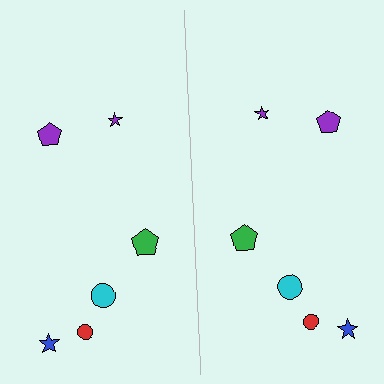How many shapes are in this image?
There are 12 shapes in this image.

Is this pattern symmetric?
Yes, this pattern has bilateral (reflection) symmetry.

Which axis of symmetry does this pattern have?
The pattern has a vertical axis of symmetry running through the center of the image.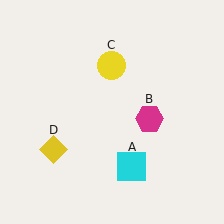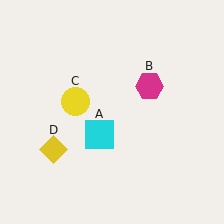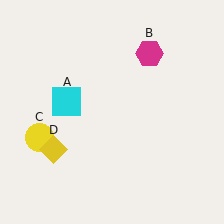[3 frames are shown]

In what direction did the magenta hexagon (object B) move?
The magenta hexagon (object B) moved up.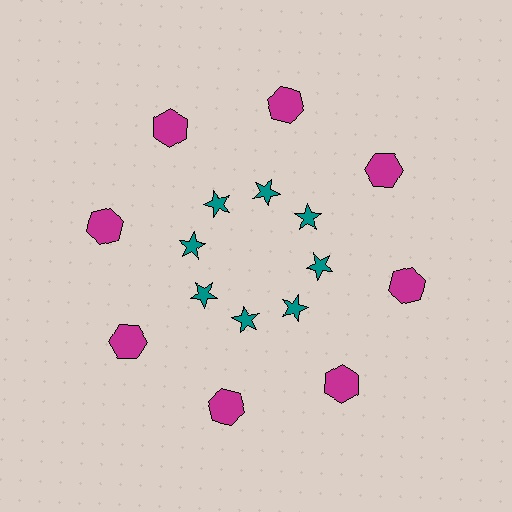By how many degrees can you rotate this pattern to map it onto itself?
The pattern maps onto itself every 45 degrees of rotation.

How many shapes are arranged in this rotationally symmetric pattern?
There are 16 shapes, arranged in 8 groups of 2.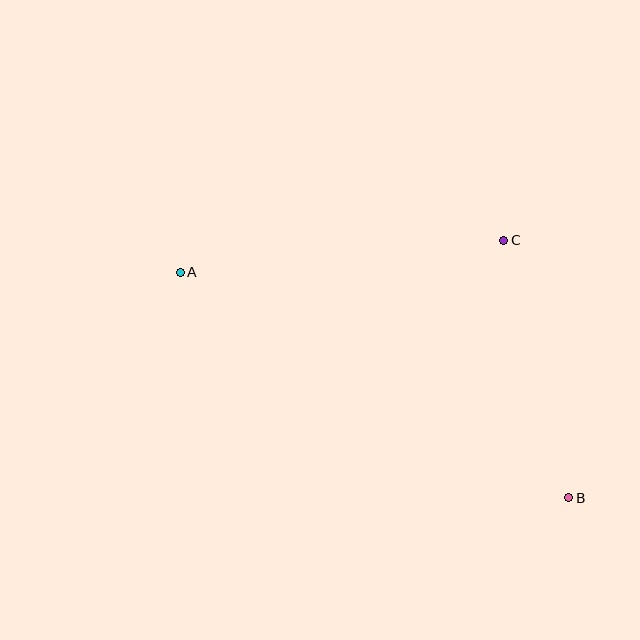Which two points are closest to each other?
Points B and C are closest to each other.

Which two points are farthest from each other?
Points A and B are farthest from each other.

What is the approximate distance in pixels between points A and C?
The distance between A and C is approximately 325 pixels.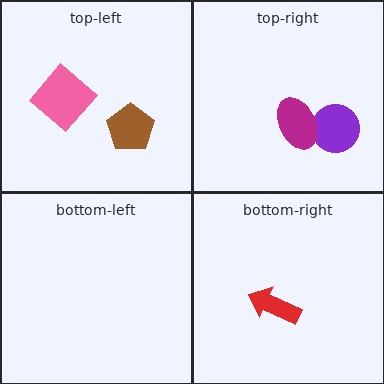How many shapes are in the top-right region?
2.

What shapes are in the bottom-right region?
The red arrow.